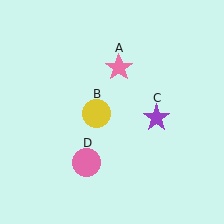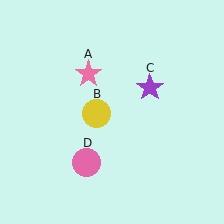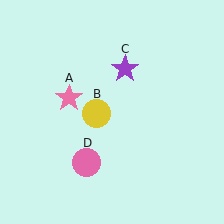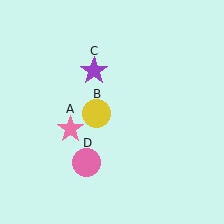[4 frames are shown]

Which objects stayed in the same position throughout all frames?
Yellow circle (object B) and pink circle (object D) remained stationary.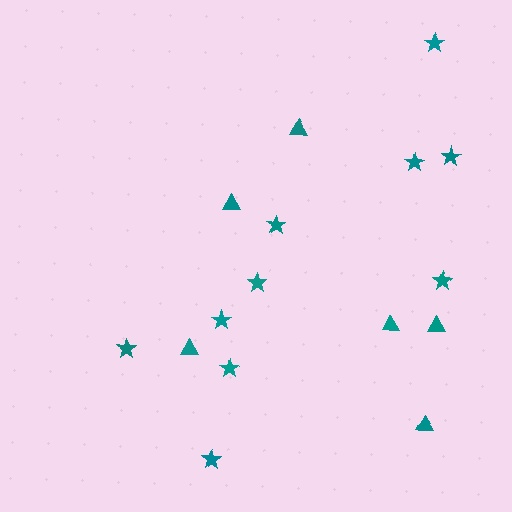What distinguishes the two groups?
There are 2 groups: one group of triangles (6) and one group of stars (10).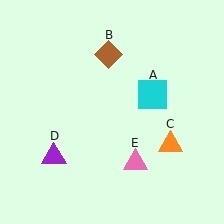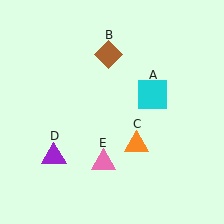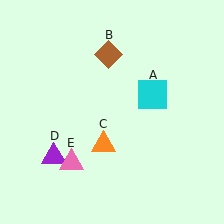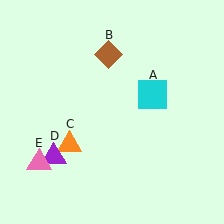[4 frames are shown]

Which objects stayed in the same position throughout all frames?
Cyan square (object A) and brown diamond (object B) and purple triangle (object D) remained stationary.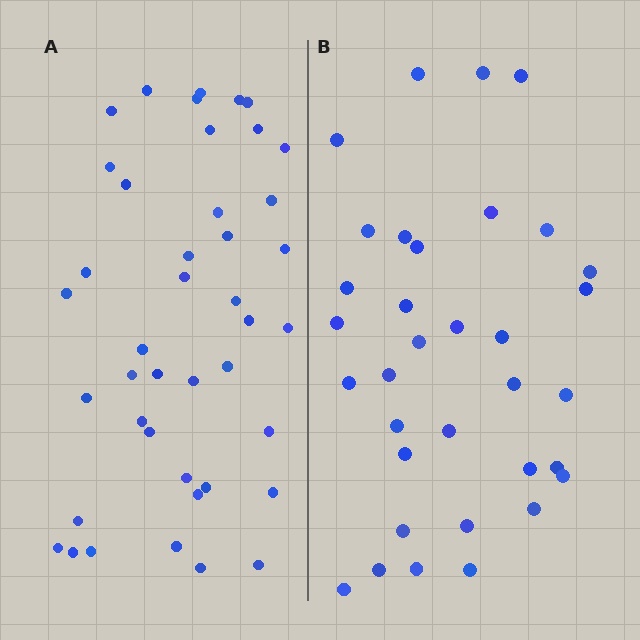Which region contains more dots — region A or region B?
Region A (the left region) has more dots.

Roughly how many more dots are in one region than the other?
Region A has roughly 8 or so more dots than region B.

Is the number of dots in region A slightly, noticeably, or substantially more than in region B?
Region A has only slightly more — the two regions are fairly close. The ratio is roughly 1.2 to 1.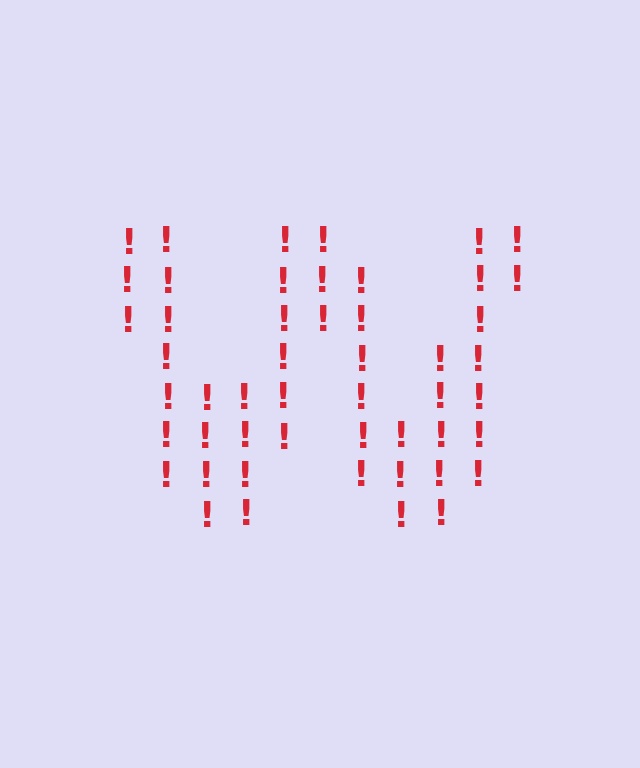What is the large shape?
The large shape is the letter W.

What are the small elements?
The small elements are exclamation marks.